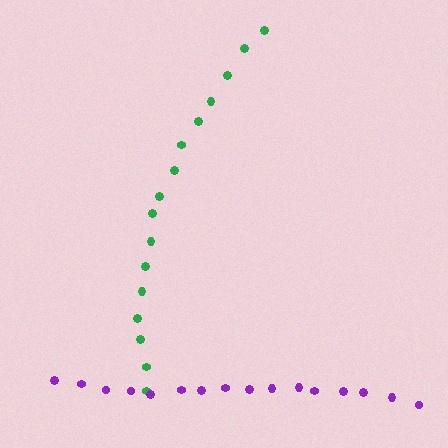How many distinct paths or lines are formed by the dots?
There are 2 distinct paths.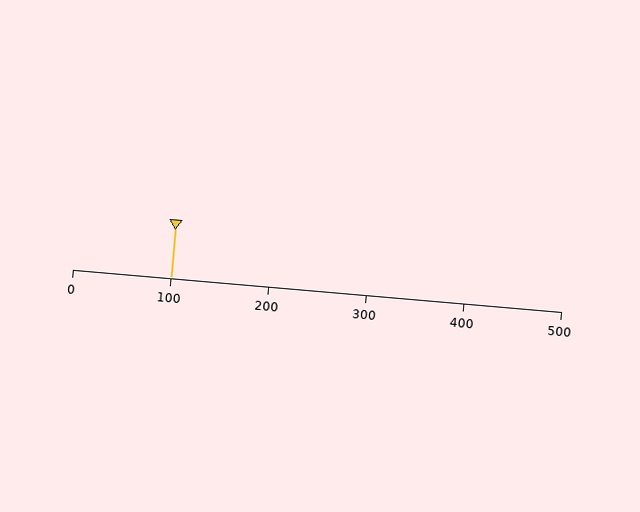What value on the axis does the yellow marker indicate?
The marker indicates approximately 100.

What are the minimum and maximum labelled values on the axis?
The axis runs from 0 to 500.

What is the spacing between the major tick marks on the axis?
The major ticks are spaced 100 apart.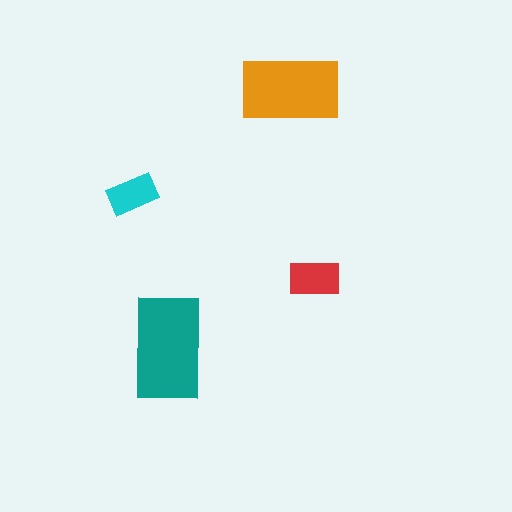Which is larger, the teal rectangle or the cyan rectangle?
The teal one.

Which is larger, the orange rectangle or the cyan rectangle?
The orange one.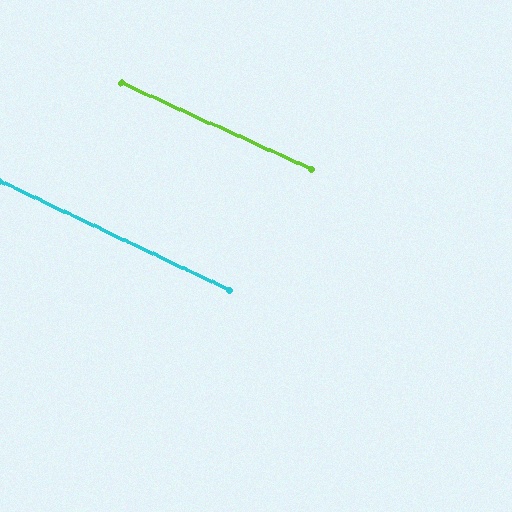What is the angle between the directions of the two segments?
Approximately 1 degree.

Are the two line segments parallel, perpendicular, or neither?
Parallel — their directions differ by only 1.0°.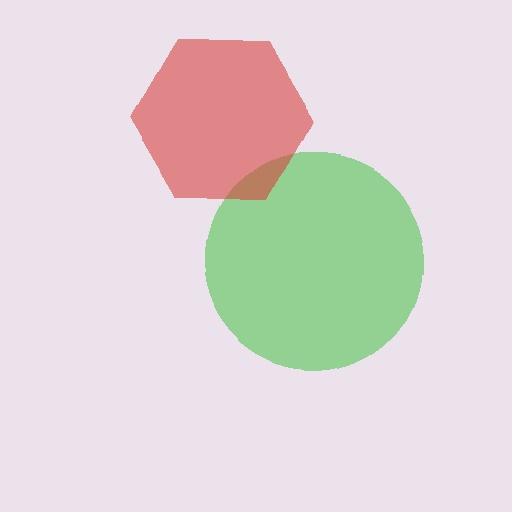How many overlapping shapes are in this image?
There are 2 overlapping shapes in the image.